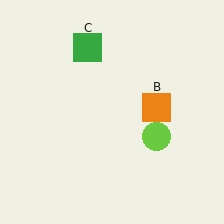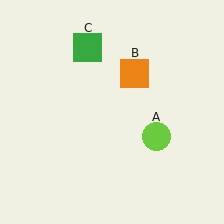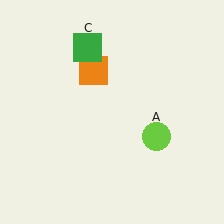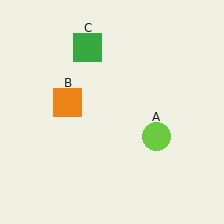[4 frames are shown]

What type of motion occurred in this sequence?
The orange square (object B) rotated counterclockwise around the center of the scene.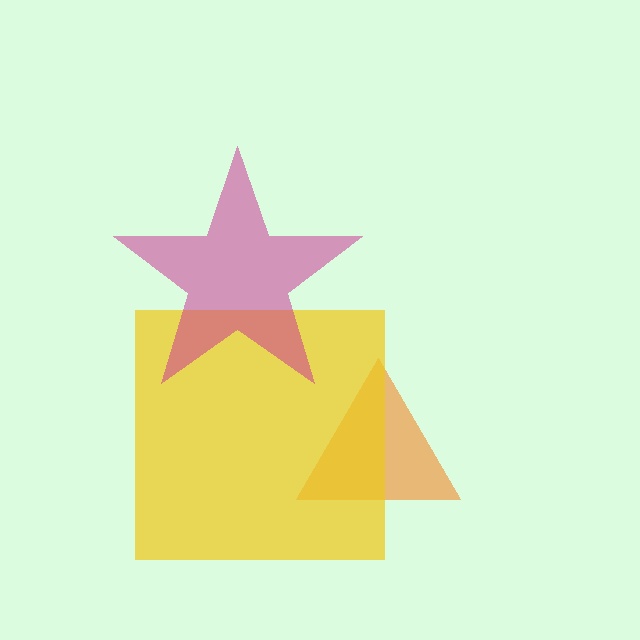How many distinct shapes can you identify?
There are 3 distinct shapes: an orange triangle, a yellow square, a magenta star.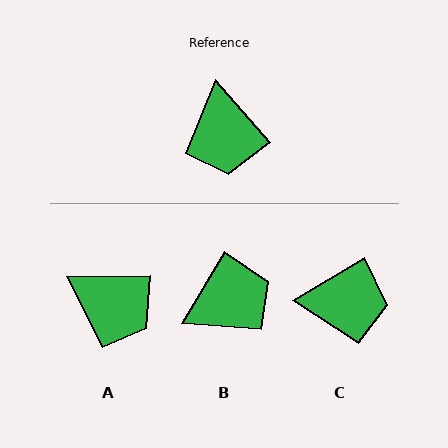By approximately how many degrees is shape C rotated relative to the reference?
Approximately 79 degrees counter-clockwise.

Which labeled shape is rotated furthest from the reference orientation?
B, about 108 degrees away.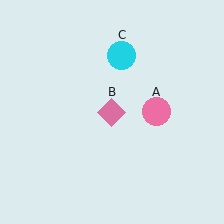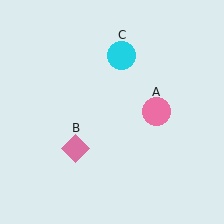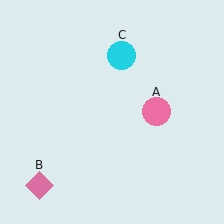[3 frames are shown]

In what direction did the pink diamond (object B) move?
The pink diamond (object B) moved down and to the left.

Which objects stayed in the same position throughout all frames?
Pink circle (object A) and cyan circle (object C) remained stationary.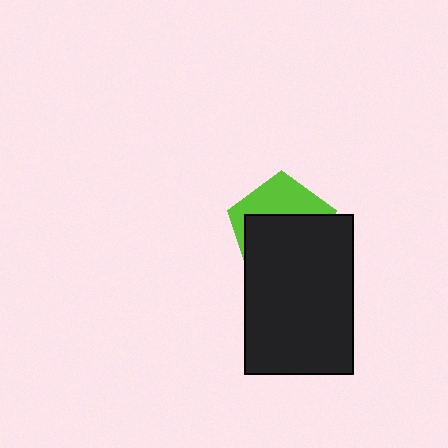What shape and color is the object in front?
The object in front is a black rectangle.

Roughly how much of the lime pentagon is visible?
A small part of it is visible (roughly 37%).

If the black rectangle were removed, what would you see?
You would see the complete lime pentagon.